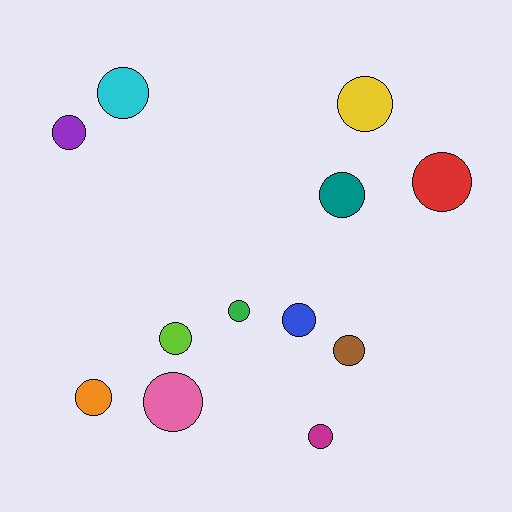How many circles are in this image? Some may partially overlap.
There are 12 circles.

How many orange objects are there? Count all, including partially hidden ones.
There is 1 orange object.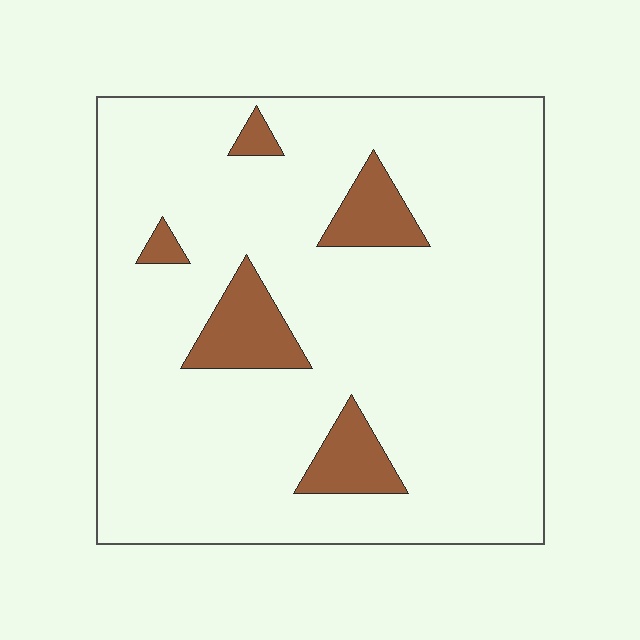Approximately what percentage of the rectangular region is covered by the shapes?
Approximately 10%.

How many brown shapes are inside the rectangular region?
5.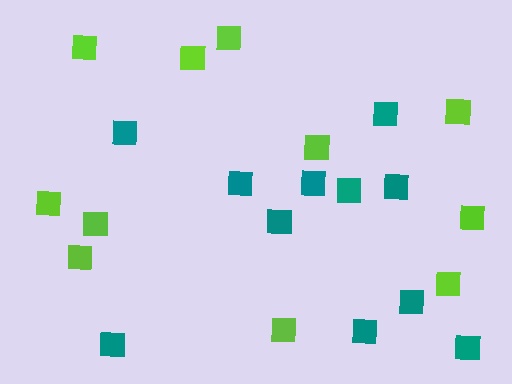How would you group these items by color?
There are 2 groups: one group of lime squares (11) and one group of teal squares (11).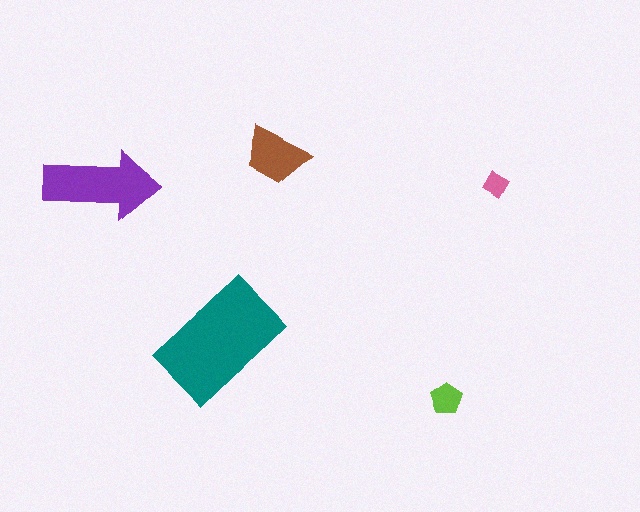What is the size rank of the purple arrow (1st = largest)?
2nd.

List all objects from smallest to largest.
The pink diamond, the lime pentagon, the brown trapezoid, the purple arrow, the teal rectangle.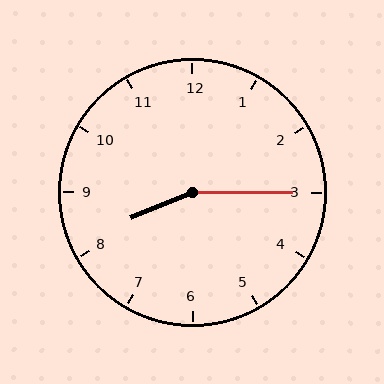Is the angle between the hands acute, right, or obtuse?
It is obtuse.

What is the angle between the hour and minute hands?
Approximately 158 degrees.